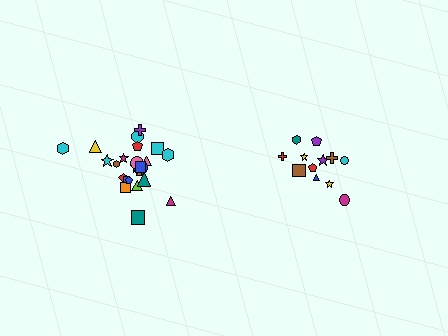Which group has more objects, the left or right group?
The left group.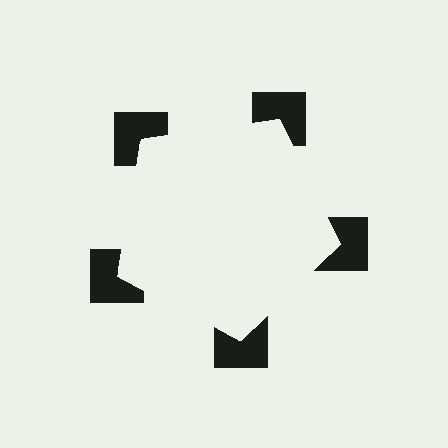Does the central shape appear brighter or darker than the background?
It typically appears slightly brighter than the background, even though no actual brightness change is drawn.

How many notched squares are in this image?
There are 5 — one at each vertex of the illusory pentagon.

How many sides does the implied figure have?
5 sides.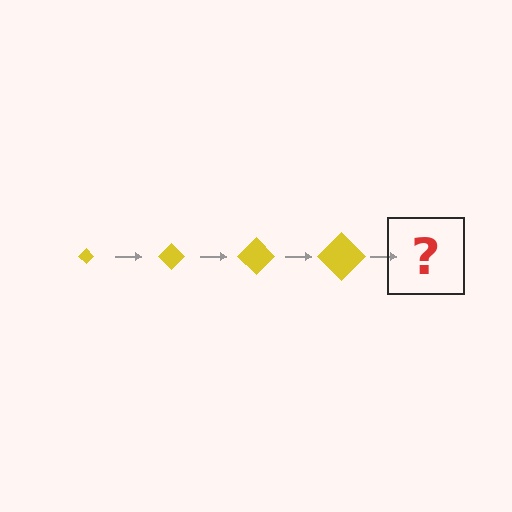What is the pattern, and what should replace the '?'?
The pattern is that the diamond gets progressively larger each step. The '?' should be a yellow diamond, larger than the previous one.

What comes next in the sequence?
The next element should be a yellow diamond, larger than the previous one.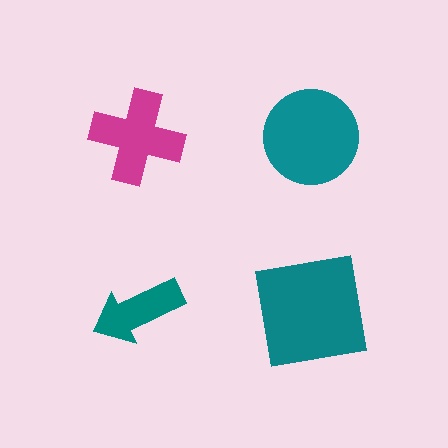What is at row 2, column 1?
A teal arrow.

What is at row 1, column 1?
A magenta cross.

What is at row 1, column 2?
A teal circle.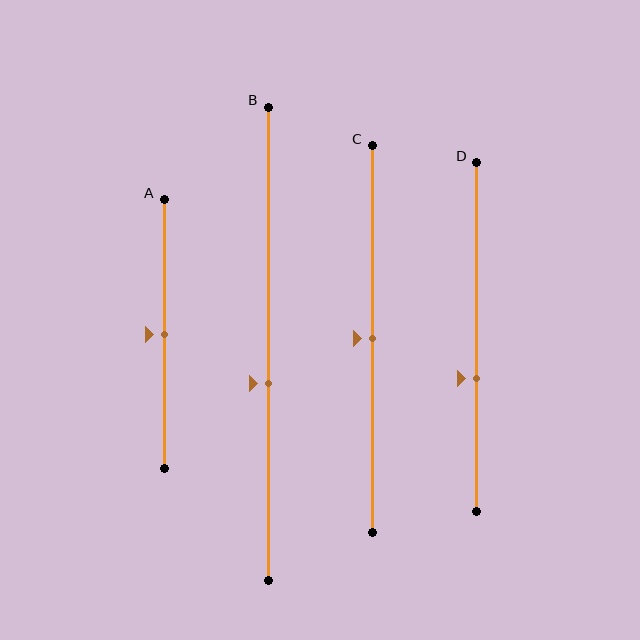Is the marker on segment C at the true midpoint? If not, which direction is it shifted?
Yes, the marker on segment C is at the true midpoint.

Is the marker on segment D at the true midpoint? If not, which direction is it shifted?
No, the marker on segment D is shifted downward by about 12% of the segment length.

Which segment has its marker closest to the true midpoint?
Segment A has its marker closest to the true midpoint.